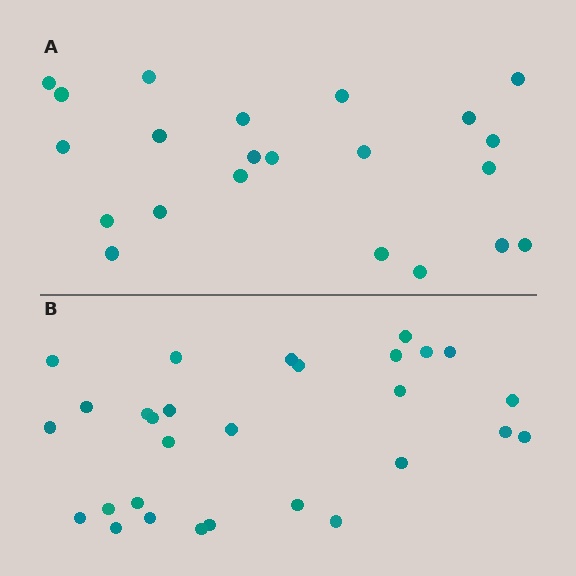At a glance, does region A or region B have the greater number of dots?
Region B (the bottom region) has more dots.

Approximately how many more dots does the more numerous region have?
Region B has roughly 8 or so more dots than region A.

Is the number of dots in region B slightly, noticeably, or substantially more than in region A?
Region B has noticeably more, but not dramatically so. The ratio is roughly 1.3 to 1.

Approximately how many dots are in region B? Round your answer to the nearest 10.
About 30 dots. (The exact count is 29, which rounds to 30.)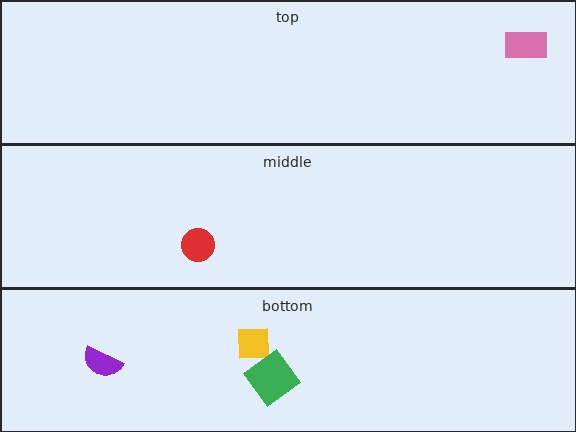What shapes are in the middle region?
The red circle.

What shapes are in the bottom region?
The yellow square, the green diamond, the purple semicircle.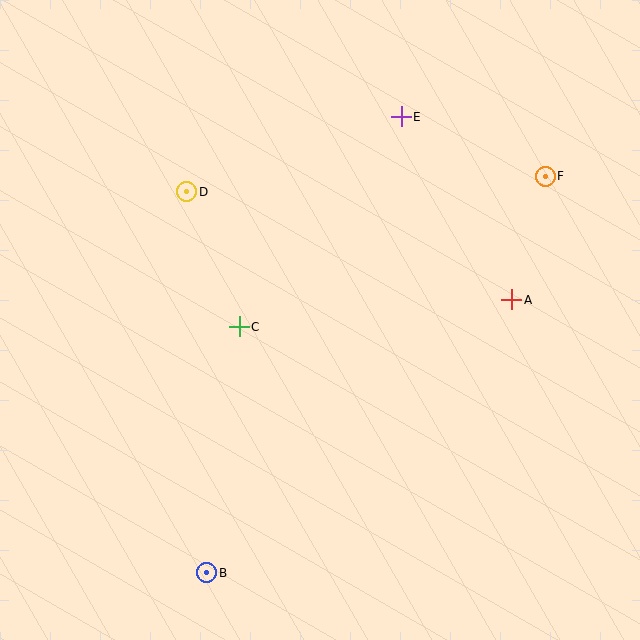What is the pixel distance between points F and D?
The distance between F and D is 359 pixels.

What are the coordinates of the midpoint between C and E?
The midpoint between C and E is at (320, 222).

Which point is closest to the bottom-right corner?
Point A is closest to the bottom-right corner.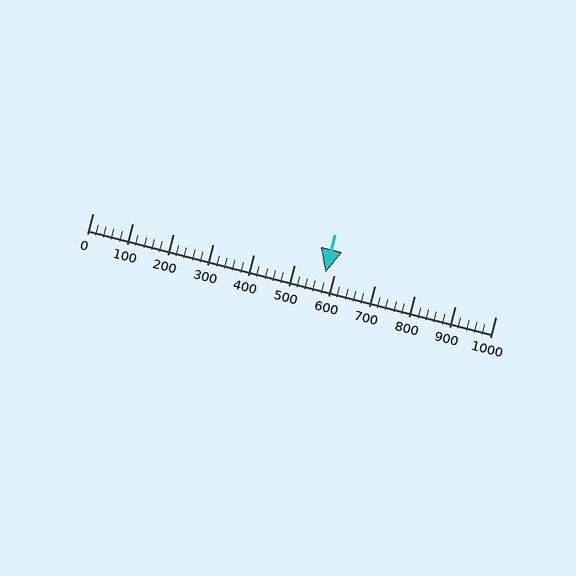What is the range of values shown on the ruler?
The ruler shows values from 0 to 1000.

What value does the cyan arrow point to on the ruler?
The cyan arrow points to approximately 577.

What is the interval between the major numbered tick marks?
The major tick marks are spaced 100 units apart.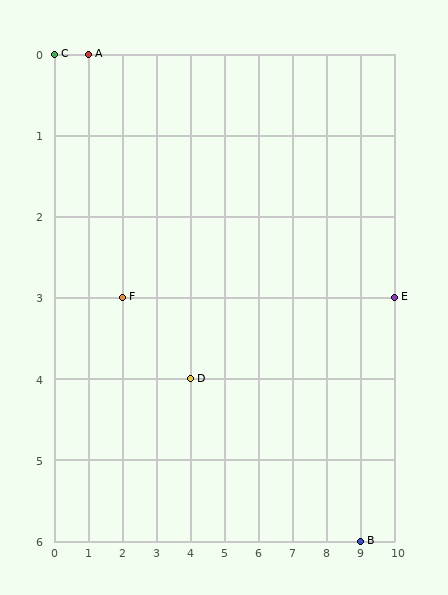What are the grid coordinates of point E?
Point E is at grid coordinates (10, 3).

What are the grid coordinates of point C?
Point C is at grid coordinates (0, 0).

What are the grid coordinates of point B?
Point B is at grid coordinates (9, 6).